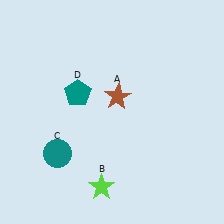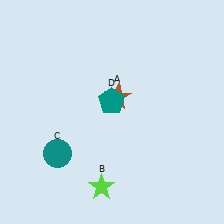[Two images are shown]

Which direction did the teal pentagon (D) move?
The teal pentagon (D) moved right.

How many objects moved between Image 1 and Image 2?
1 object moved between the two images.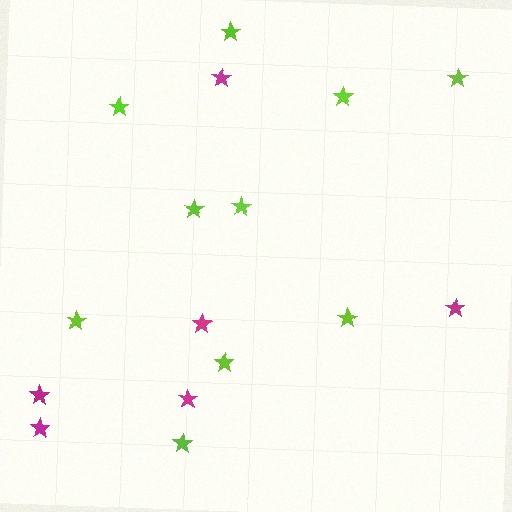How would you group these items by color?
There are 2 groups: one group of magenta stars (6) and one group of lime stars (10).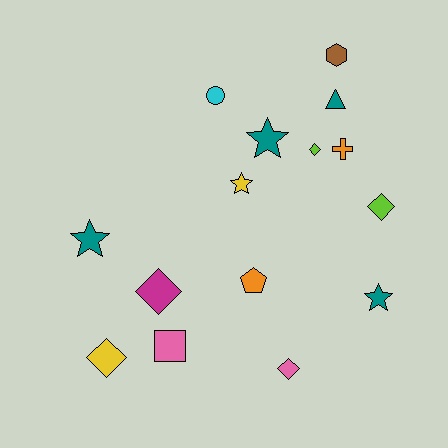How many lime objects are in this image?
There are 2 lime objects.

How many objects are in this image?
There are 15 objects.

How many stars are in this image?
There are 4 stars.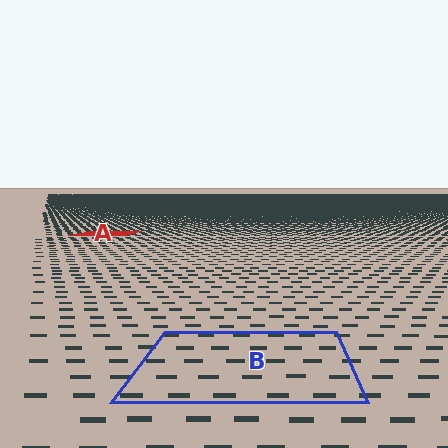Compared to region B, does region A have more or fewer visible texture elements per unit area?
Region A has more texture elements per unit area — they are packed more densely because it is farther away.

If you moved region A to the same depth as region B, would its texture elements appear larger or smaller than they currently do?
They would appear larger. At a closer depth, the same texture elements are projected at a bigger on-screen size.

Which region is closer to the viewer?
Region B is closer. The texture elements there are larger and more spread out.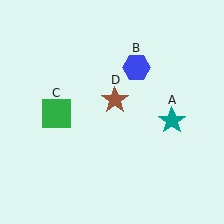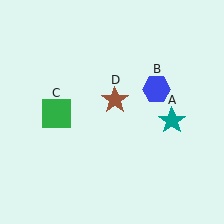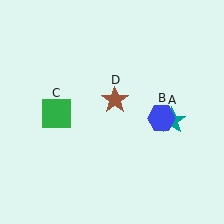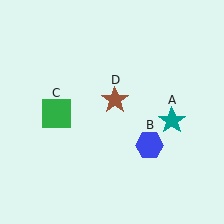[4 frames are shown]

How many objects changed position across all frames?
1 object changed position: blue hexagon (object B).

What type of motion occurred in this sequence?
The blue hexagon (object B) rotated clockwise around the center of the scene.